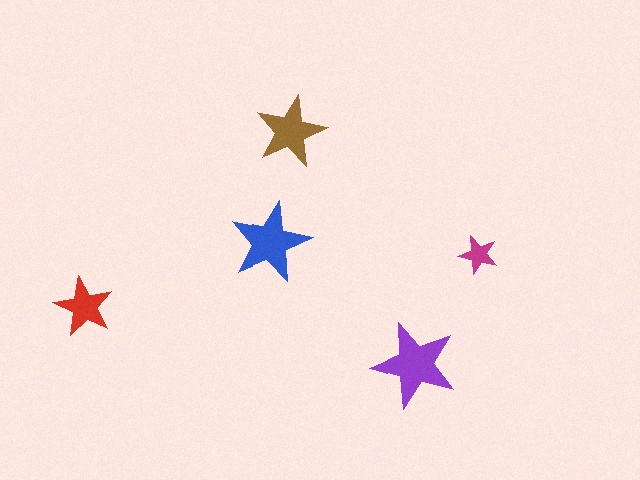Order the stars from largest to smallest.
the purple one, the blue one, the brown one, the red one, the magenta one.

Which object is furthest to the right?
The magenta star is rightmost.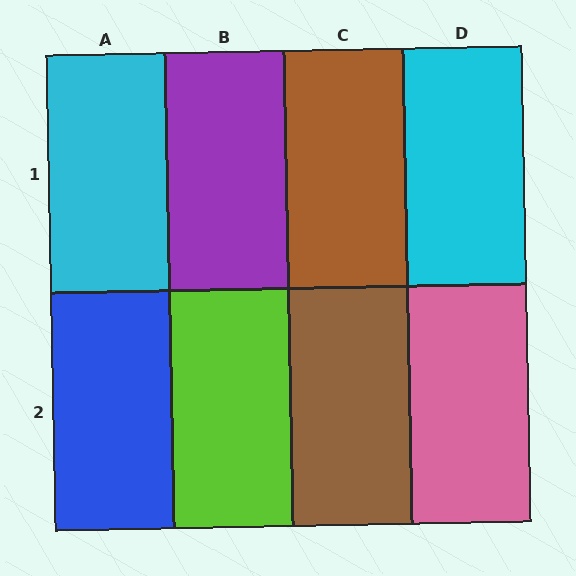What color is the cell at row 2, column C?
Brown.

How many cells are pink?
1 cell is pink.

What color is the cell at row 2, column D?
Pink.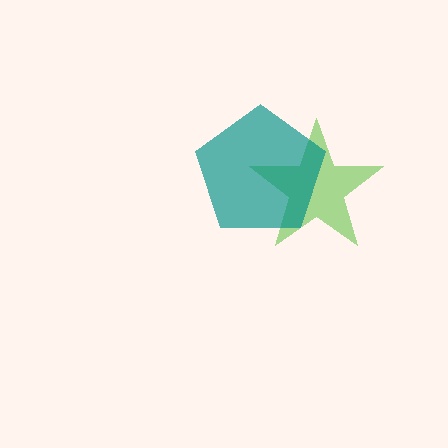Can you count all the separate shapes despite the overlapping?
Yes, there are 2 separate shapes.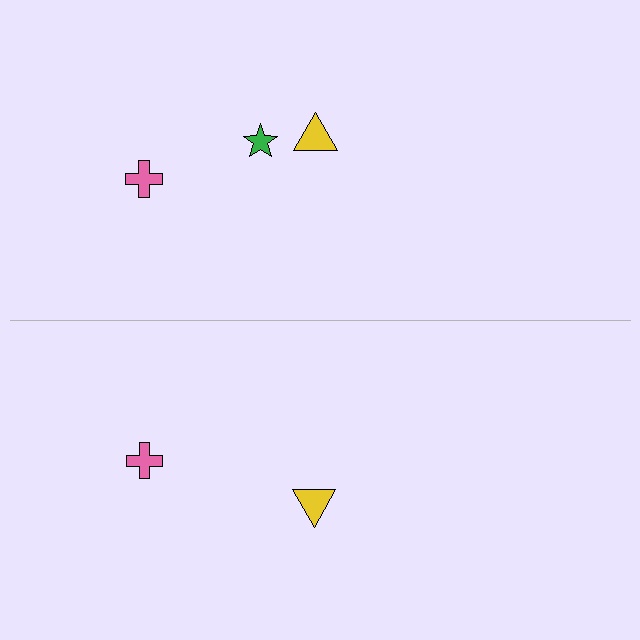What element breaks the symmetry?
A green star is missing from the bottom side.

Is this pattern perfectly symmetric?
No, the pattern is not perfectly symmetric. A green star is missing from the bottom side.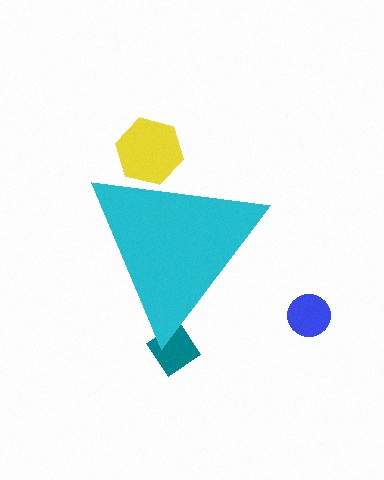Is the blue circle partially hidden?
No, the blue circle is fully visible.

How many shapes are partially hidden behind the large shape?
2 shapes are partially hidden.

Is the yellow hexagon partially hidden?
Yes, the yellow hexagon is partially hidden behind the cyan triangle.